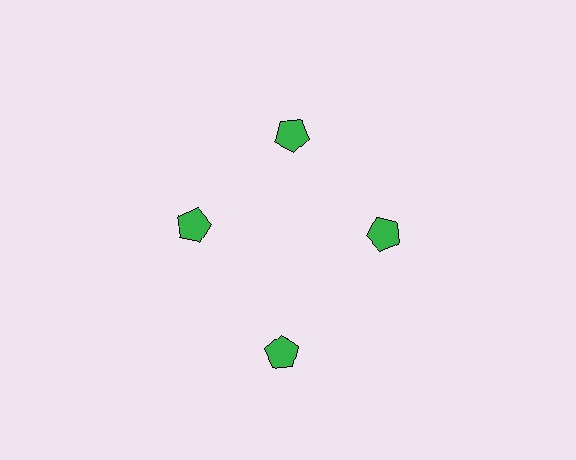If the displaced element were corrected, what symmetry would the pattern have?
It would have 4-fold rotational symmetry — the pattern would map onto itself every 90 degrees.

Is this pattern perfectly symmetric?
No. The 4 green pentagons are arranged in a ring, but one element near the 6 o'clock position is pushed outward from the center, breaking the 4-fold rotational symmetry.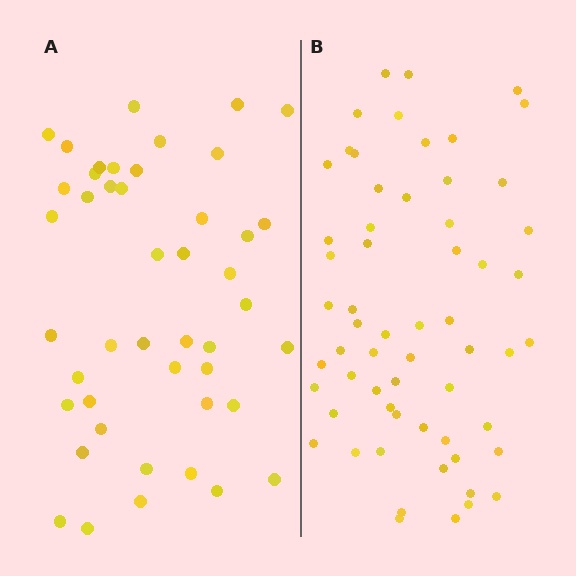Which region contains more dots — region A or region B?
Region B (the right region) has more dots.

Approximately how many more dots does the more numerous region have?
Region B has approximately 15 more dots than region A.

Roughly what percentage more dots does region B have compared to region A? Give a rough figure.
About 35% more.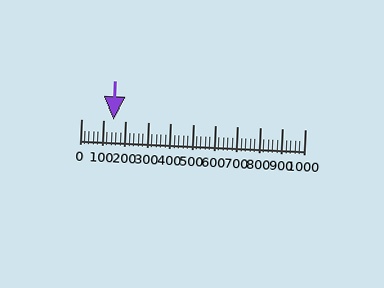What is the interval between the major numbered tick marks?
The major tick marks are spaced 100 units apart.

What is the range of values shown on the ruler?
The ruler shows values from 0 to 1000.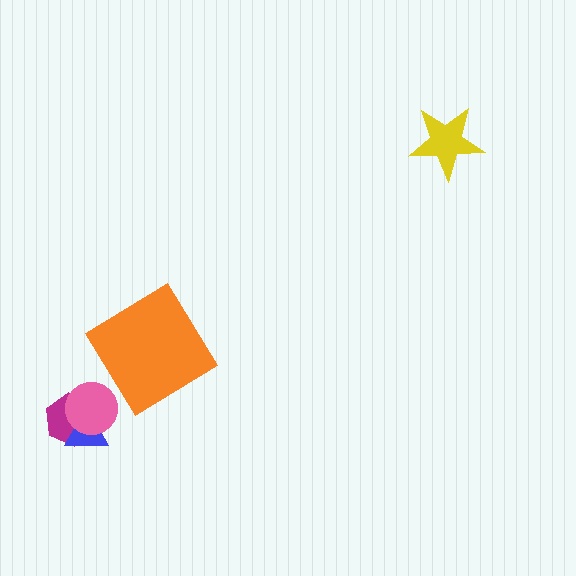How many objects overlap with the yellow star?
0 objects overlap with the yellow star.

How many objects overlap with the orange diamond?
0 objects overlap with the orange diamond.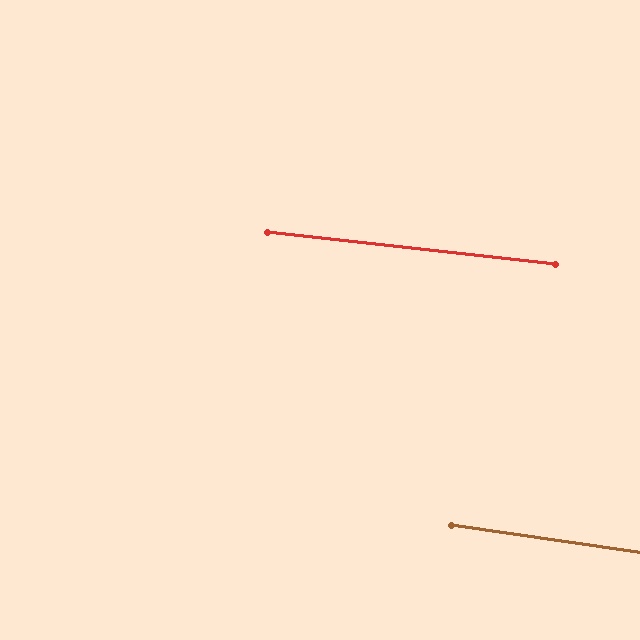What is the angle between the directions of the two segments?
Approximately 2 degrees.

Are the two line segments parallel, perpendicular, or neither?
Parallel — their directions differ by only 2.0°.